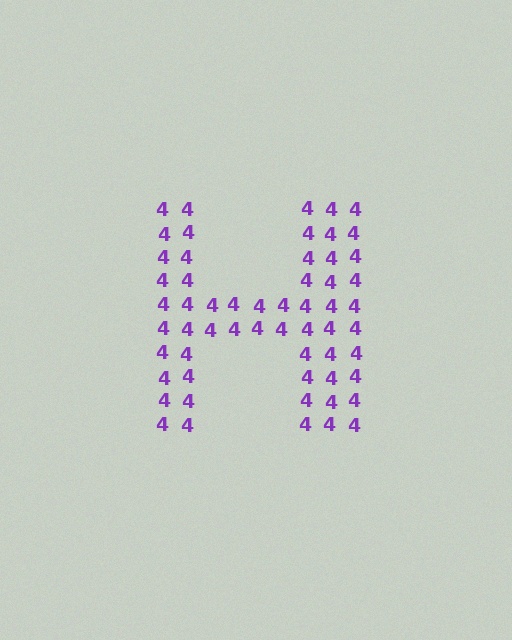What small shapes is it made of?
It is made of small digit 4's.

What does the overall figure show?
The overall figure shows the letter H.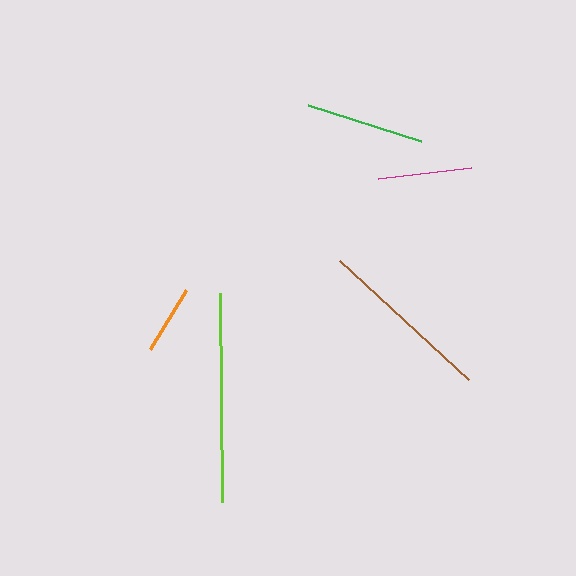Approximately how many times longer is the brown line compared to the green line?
The brown line is approximately 1.5 times the length of the green line.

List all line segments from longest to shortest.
From longest to shortest: lime, brown, green, magenta, orange.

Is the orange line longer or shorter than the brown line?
The brown line is longer than the orange line.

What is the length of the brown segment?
The brown segment is approximately 175 pixels long.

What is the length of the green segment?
The green segment is approximately 118 pixels long.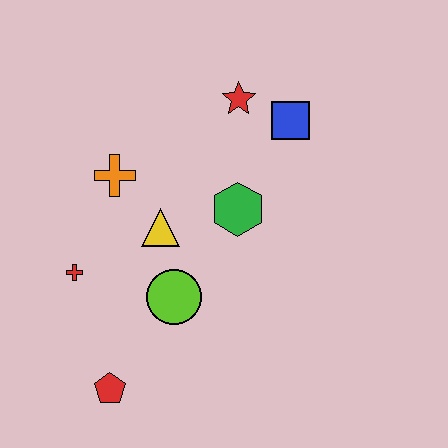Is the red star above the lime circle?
Yes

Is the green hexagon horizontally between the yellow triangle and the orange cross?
No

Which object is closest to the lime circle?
The yellow triangle is closest to the lime circle.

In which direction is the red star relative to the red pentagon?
The red star is above the red pentagon.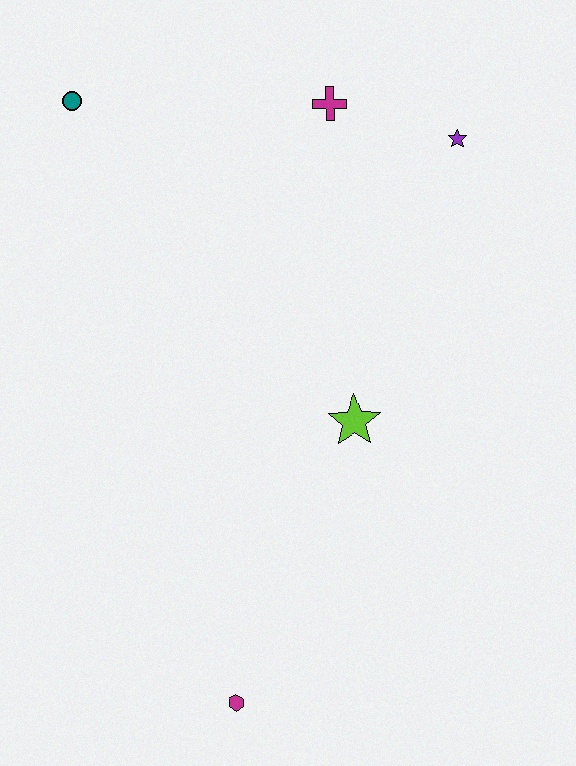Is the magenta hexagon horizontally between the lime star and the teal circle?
Yes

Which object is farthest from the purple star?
The magenta hexagon is farthest from the purple star.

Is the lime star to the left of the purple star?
Yes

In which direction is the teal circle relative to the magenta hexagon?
The teal circle is above the magenta hexagon.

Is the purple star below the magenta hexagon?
No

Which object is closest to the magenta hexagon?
The lime star is closest to the magenta hexagon.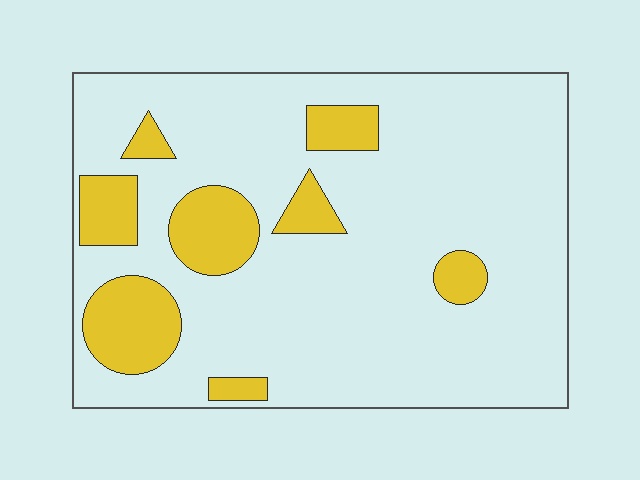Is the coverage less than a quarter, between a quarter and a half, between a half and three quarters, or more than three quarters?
Less than a quarter.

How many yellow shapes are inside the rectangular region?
8.